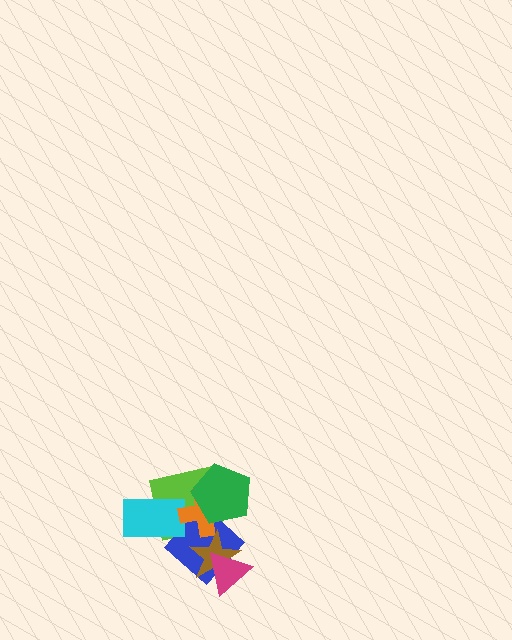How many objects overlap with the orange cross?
5 objects overlap with the orange cross.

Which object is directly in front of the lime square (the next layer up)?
The blue diamond is directly in front of the lime square.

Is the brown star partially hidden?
Yes, it is partially covered by another shape.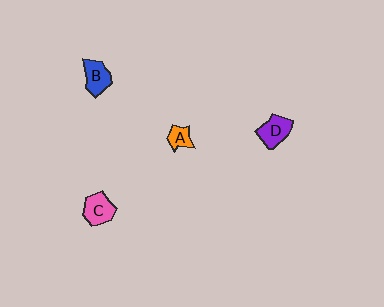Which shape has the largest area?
Shape D (purple).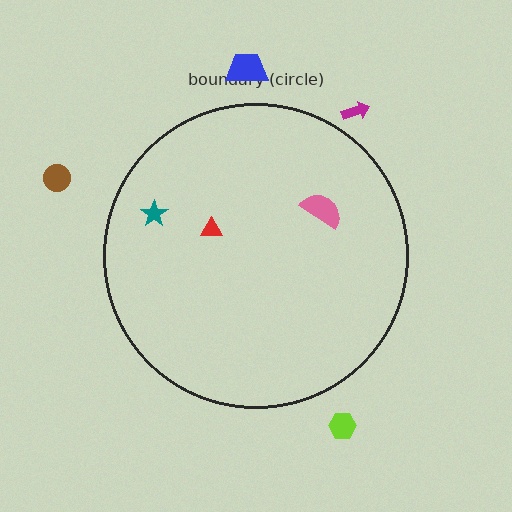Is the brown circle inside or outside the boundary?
Outside.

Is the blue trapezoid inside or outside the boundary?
Outside.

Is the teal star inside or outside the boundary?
Inside.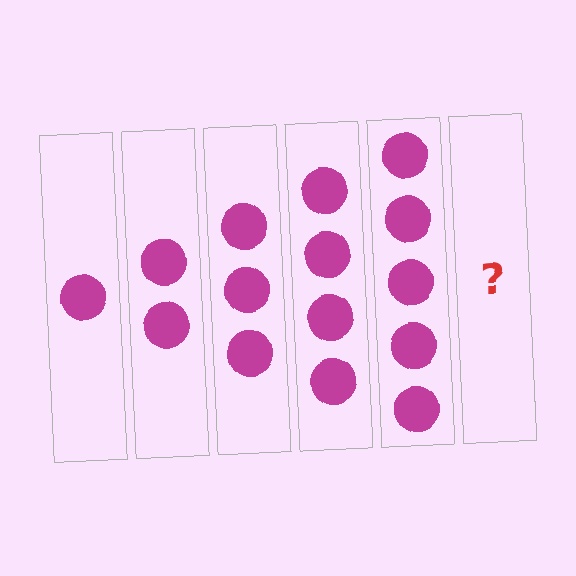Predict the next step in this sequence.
The next step is 6 circles.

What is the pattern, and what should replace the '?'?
The pattern is that each step adds one more circle. The '?' should be 6 circles.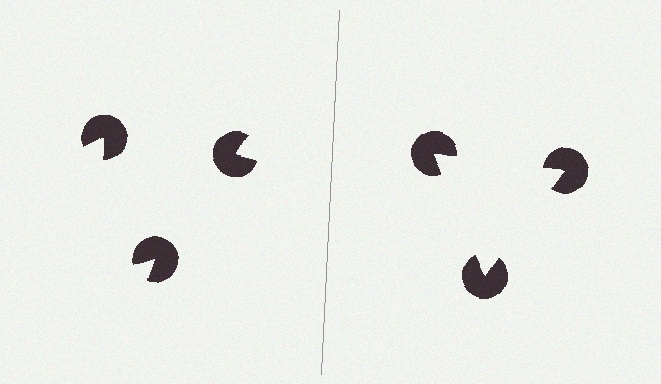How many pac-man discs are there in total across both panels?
6 — 3 on each side.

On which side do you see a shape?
An illusory triangle appears on the right side. On the left side the wedge cuts are rotated, so no coherent shape forms.